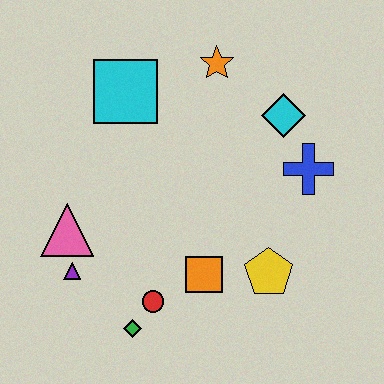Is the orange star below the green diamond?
No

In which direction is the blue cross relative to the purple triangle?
The blue cross is to the right of the purple triangle.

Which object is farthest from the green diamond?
The orange star is farthest from the green diamond.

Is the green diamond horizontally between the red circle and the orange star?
No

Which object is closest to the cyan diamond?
The blue cross is closest to the cyan diamond.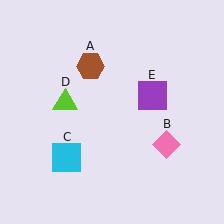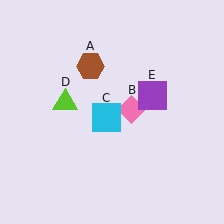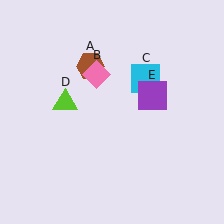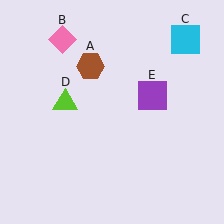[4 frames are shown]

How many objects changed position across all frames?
2 objects changed position: pink diamond (object B), cyan square (object C).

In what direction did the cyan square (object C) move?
The cyan square (object C) moved up and to the right.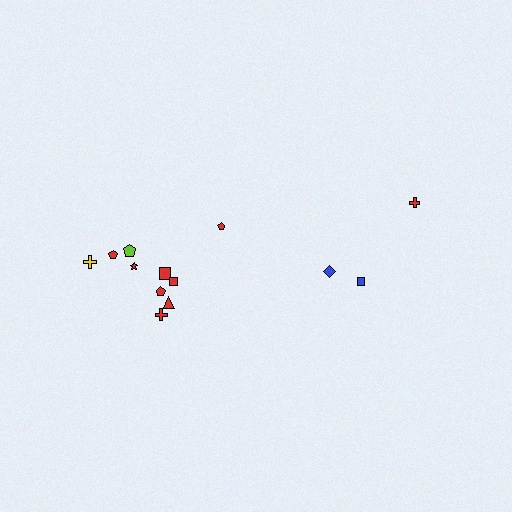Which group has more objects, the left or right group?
The left group.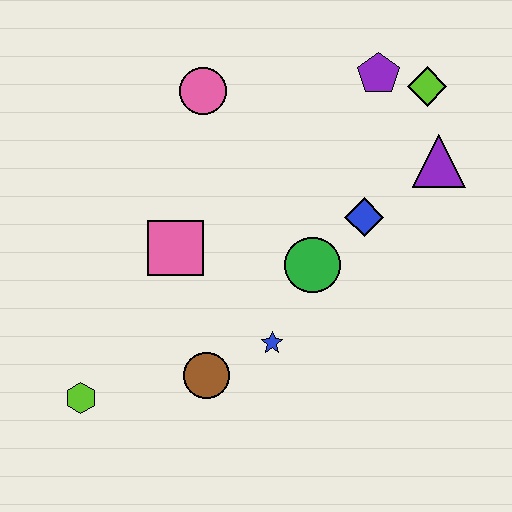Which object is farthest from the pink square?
The lime diamond is farthest from the pink square.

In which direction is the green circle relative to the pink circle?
The green circle is below the pink circle.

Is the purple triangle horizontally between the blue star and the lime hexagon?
No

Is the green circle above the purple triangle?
No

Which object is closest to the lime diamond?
The purple pentagon is closest to the lime diamond.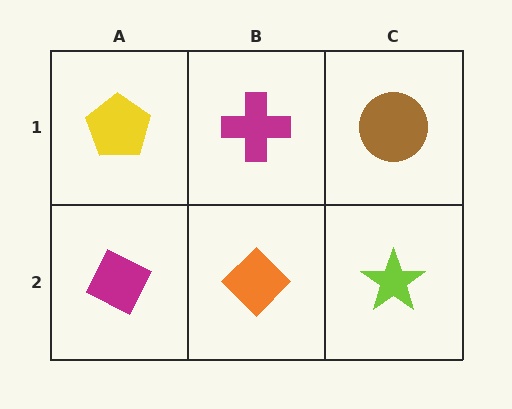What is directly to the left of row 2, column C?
An orange diamond.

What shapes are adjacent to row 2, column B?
A magenta cross (row 1, column B), a magenta diamond (row 2, column A), a lime star (row 2, column C).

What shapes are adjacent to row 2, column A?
A yellow pentagon (row 1, column A), an orange diamond (row 2, column B).